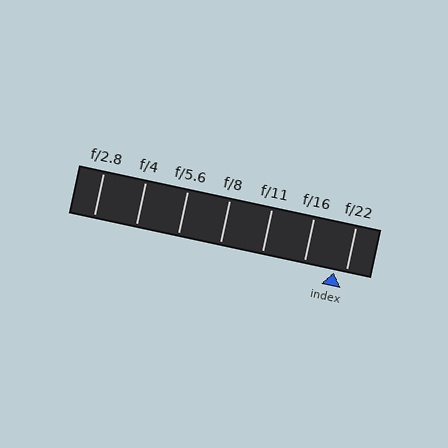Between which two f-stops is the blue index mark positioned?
The index mark is between f/16 and f/22.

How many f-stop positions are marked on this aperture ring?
There are 7 f-stop positions marked.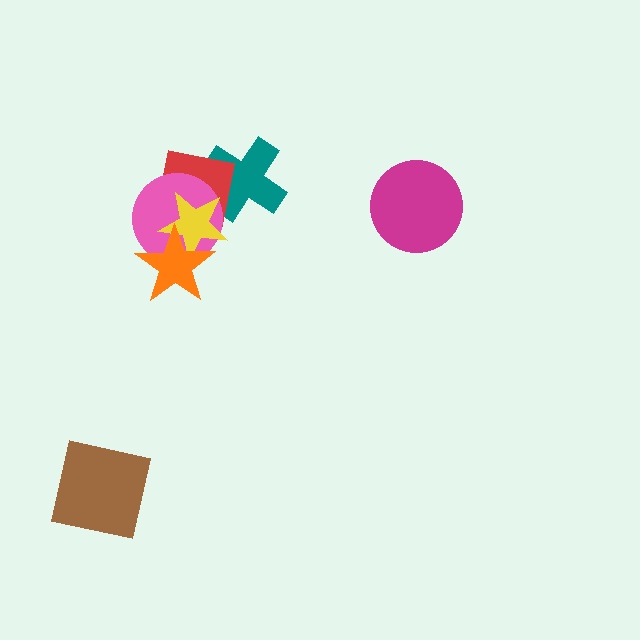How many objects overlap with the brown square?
0 objects overlap with the brown square.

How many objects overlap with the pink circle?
4 objects overlap with the pink circle.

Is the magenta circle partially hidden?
No, no other shape covers it.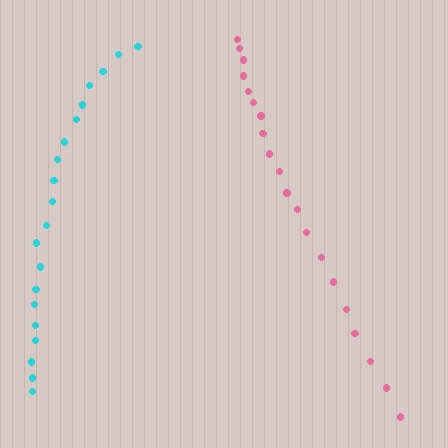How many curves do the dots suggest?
There are 2 distinct paths.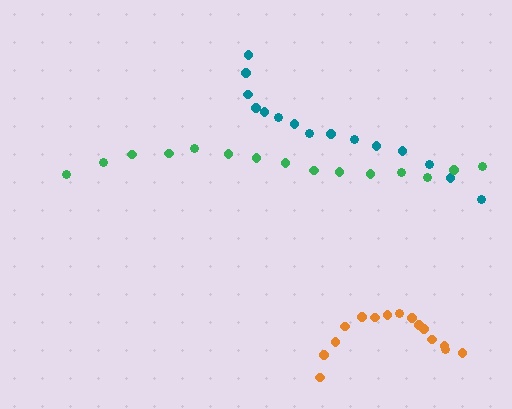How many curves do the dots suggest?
There are 3 distinct paths.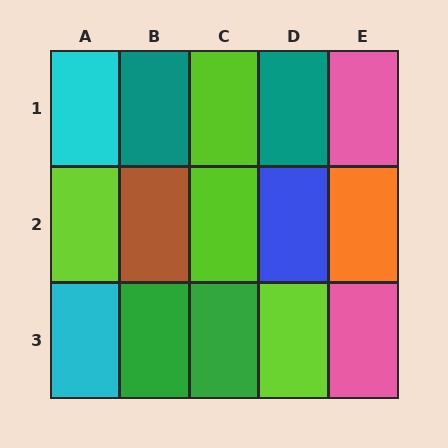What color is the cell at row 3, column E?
Pink.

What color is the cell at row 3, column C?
Green.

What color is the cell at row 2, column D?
Blue.